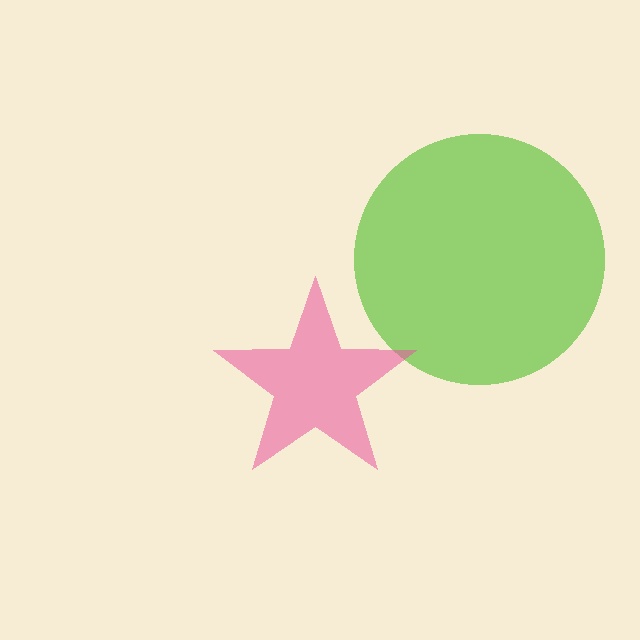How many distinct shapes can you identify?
There are 2 distinct shapes: a lime circle, a pink star.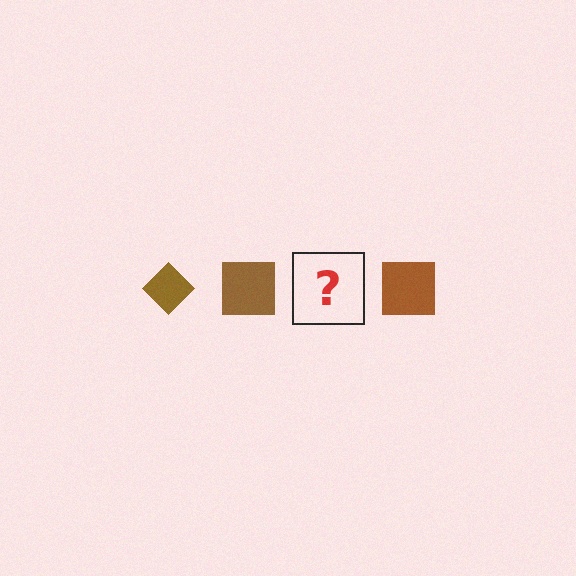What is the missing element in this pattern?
The missing element is a brown diamond.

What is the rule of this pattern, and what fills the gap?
The rule is that the pattern cycles through diamond, square shapes in brown. The gap should be filled with a brown diamond.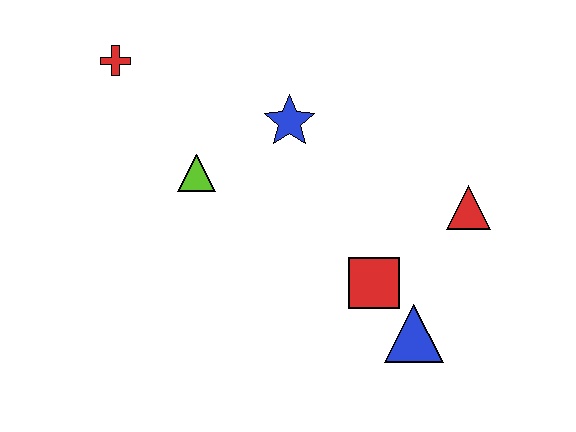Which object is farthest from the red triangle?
The red cross is farthest from the red triangle.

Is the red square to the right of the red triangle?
No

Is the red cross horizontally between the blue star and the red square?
No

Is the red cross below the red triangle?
No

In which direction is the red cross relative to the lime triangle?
The red cross is above the lime triangle.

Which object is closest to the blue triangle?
The red square is closest to the blue triangle.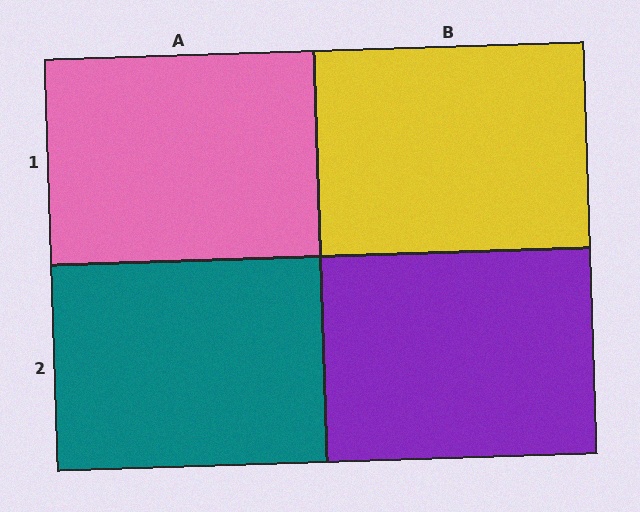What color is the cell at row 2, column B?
Purple.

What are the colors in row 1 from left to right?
Pink, yellow.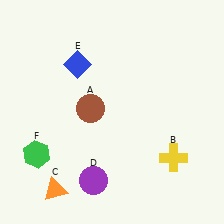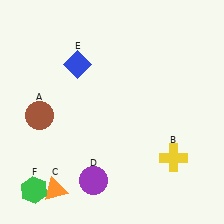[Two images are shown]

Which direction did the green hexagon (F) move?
The green hexagon (F) moved down.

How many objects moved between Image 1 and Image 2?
2 objects moved between the two images.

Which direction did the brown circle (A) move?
The brown circle (A) moved left.